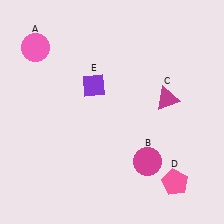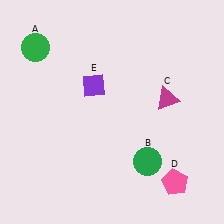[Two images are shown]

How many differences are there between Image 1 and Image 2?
There are 2 differences between the two images.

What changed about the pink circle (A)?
In Image 1, A is pink. In Image 2, it changed to green.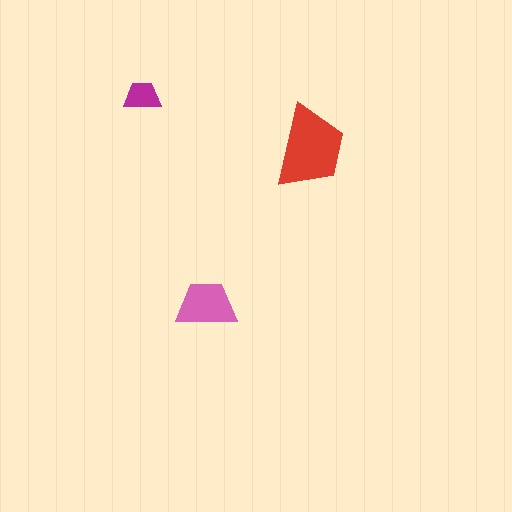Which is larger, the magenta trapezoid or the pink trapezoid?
The pink one.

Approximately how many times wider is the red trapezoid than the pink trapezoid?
About 1.5 times wider.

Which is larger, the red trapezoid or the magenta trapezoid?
The red one.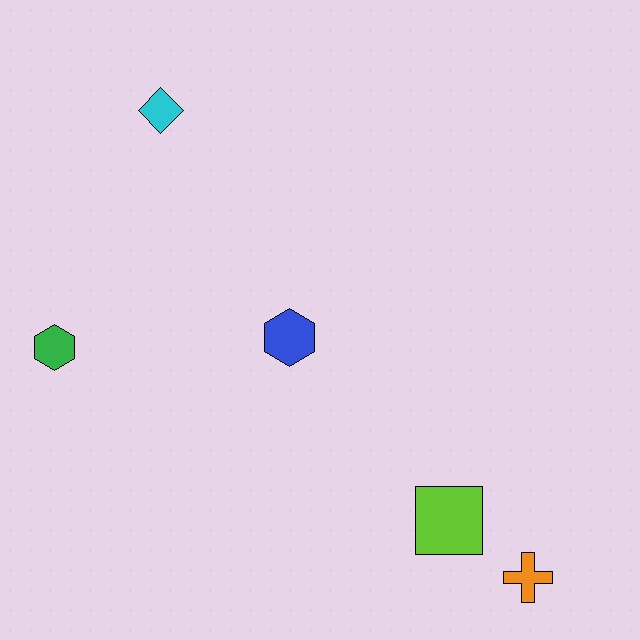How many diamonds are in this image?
There is 1 diamond.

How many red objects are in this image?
There are no red objects.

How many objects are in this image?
There are 5 objects.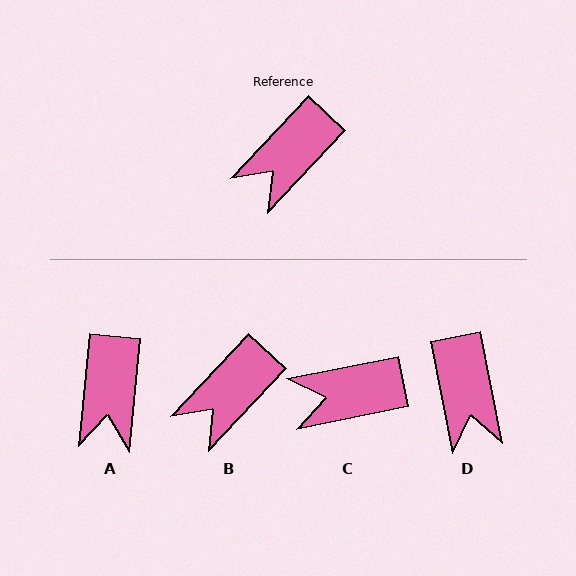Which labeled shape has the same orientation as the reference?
B.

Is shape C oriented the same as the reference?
No, it is off by about 35 degrees.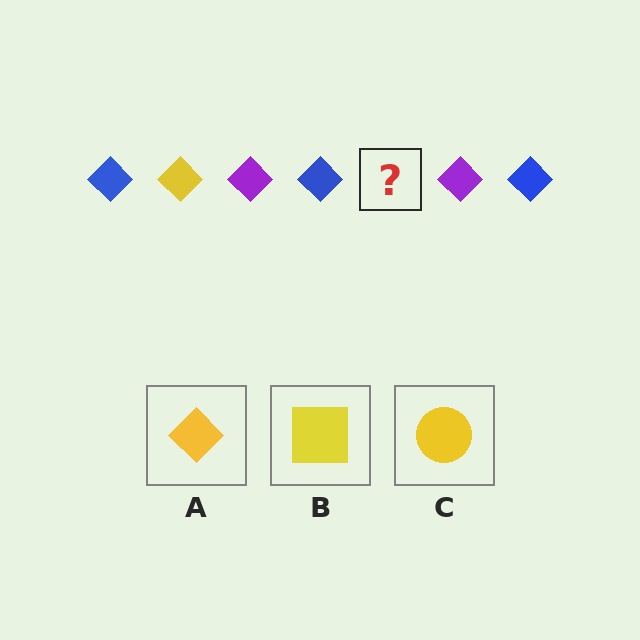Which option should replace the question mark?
Option A.